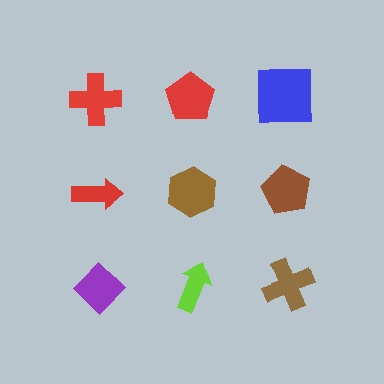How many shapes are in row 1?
3 shapes.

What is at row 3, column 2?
A lime arrow.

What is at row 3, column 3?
A brown cross.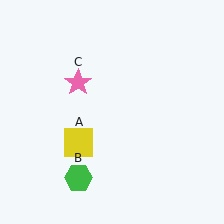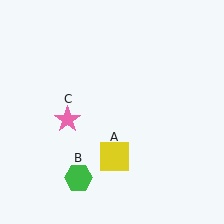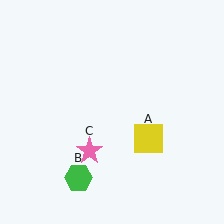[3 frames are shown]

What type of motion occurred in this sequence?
The yellow square (object A), pink star (object C) rotated counterclockwise around the center of the scene.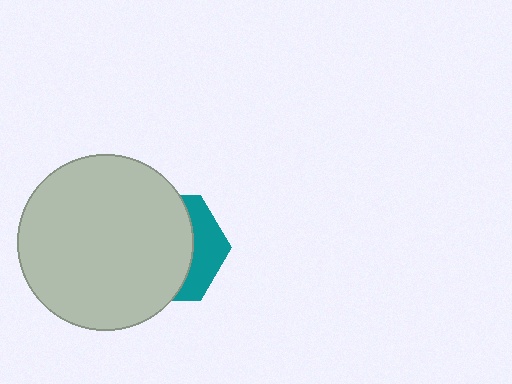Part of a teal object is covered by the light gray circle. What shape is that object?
It is a hexagon.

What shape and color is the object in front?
The object in front is a light gray circle.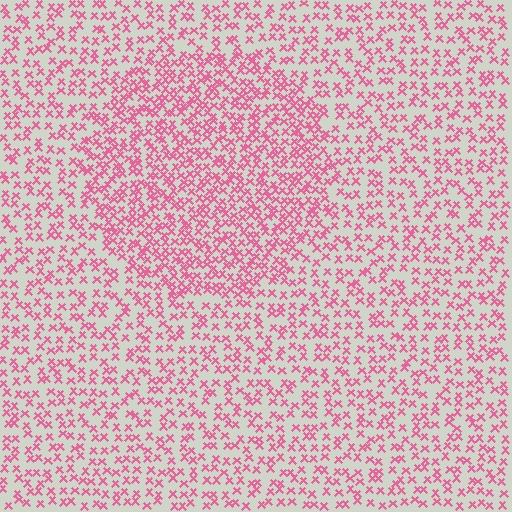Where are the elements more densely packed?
The elements are more densely packed inside the circle boundary.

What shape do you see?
I see a circle.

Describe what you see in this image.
The image contains small pink elements arranged at two different densities. A circle-shaped region is visible where the elements are more densely packed than the surrounding area.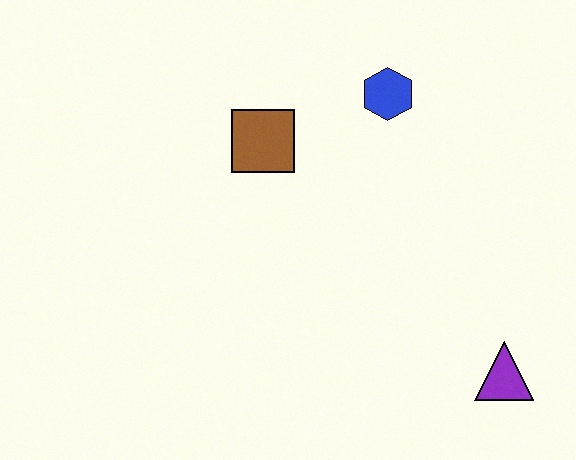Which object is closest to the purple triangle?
The blue hexagon is closest to the purple triangle.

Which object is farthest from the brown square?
The purple triangle is farthest from the brown square.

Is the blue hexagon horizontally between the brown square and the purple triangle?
Yes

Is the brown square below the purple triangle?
No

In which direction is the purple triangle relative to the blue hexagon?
The purple triangle is below the blue hexagon.